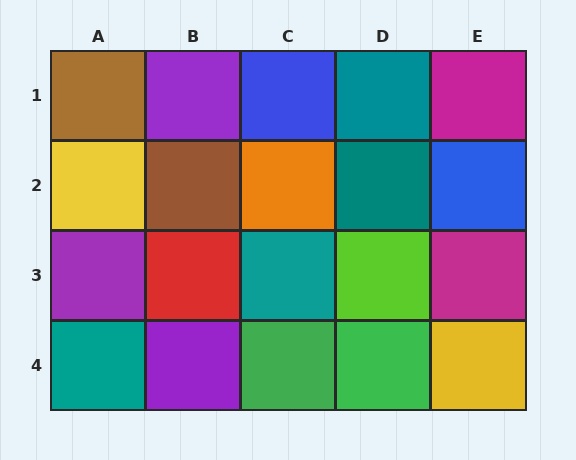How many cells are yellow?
2 cells are yellow.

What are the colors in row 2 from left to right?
Yellow, brown, orange, teal, blue.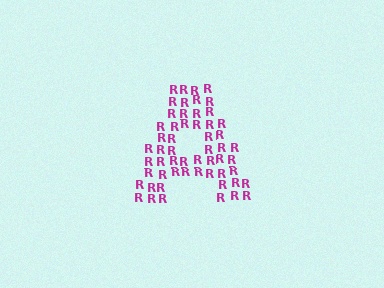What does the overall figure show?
The overall figure shows the letter A.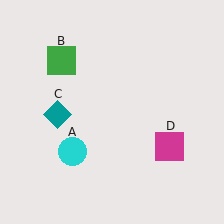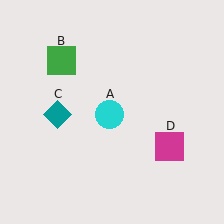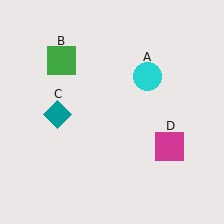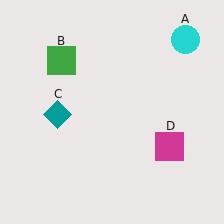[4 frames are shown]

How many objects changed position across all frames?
1 object changed position: cyan circle (object A).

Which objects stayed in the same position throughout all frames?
Green square (object B) and teal diamond (object C) and magenta square (object D) remained stationary.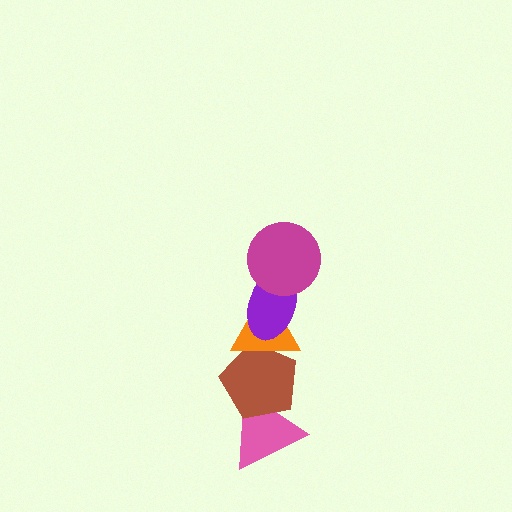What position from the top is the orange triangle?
The orange triangle is 3rd from the top.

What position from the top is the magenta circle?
The magenta circle is 1st from the top.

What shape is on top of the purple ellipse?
The magenta circle is on top of the purple ellipse.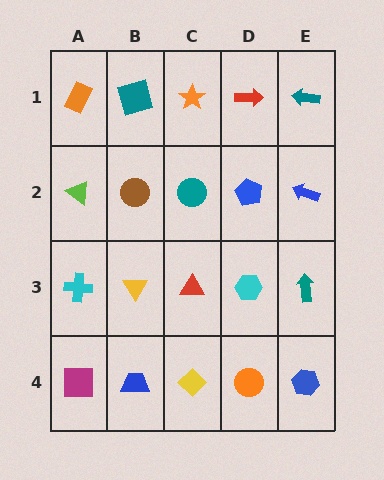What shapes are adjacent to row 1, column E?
A blue arrow (row 2, column E), a red arrow (row 1, column D).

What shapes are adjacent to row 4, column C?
A red triangle (row 3, column C), a blue trapezoid (row 4, column B), an orange circle (row 4, column D).